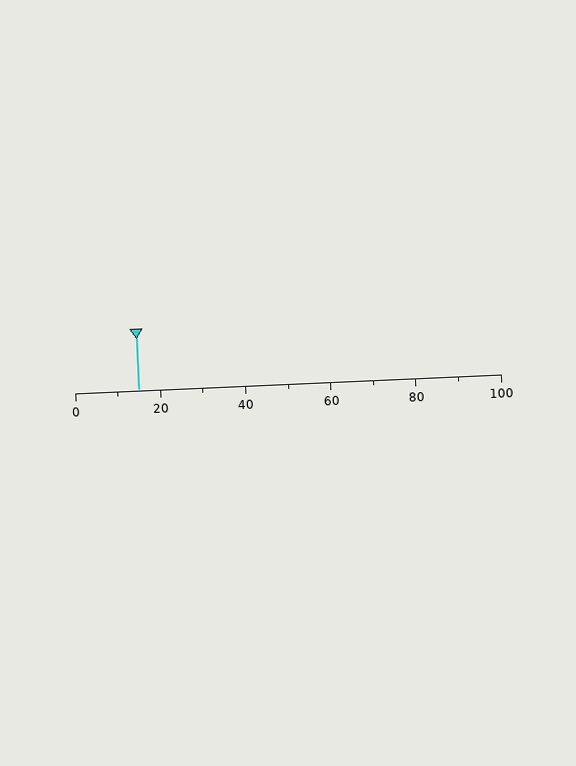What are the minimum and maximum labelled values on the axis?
The axis runs from 0 to 100.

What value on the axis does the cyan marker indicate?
The marker indicates approximately 15.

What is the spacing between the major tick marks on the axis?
The major ticks are spaced 20 apart.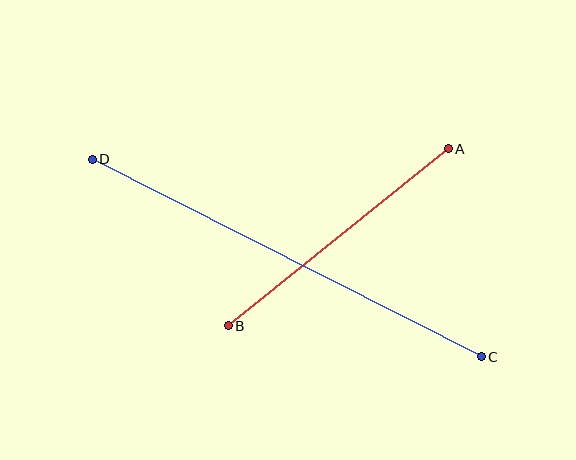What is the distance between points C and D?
The distance is approximately 436 pixels.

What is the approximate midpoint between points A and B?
The midpoint is at approximately (338, 237) pixels.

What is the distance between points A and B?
The distance is approximately 282 pixels.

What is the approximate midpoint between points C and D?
The midpoint is at approximately (287, 258) pixels.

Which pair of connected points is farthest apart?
Points C and D are farthest apart.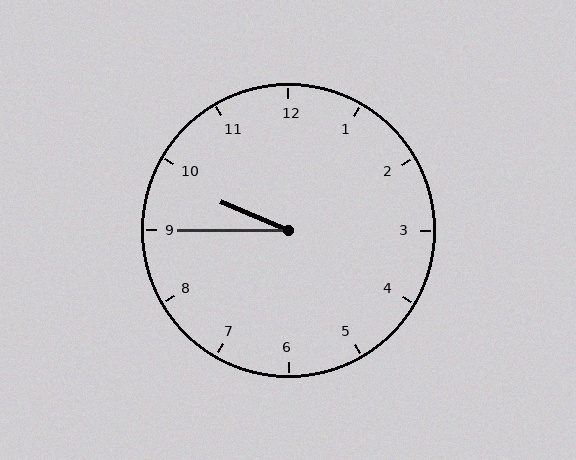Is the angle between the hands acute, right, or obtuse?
It is acute.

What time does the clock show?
9:45.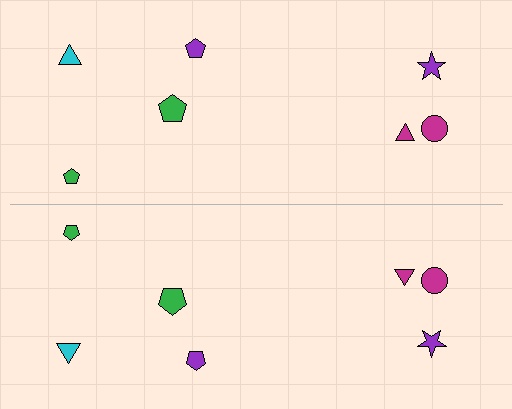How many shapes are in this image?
There are 14 shapes in this image.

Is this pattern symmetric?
Yes, this pattern has bilateral (reflection) symmetry.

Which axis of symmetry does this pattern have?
The pattern has a horizontal axis of symmetry running through the center of the image.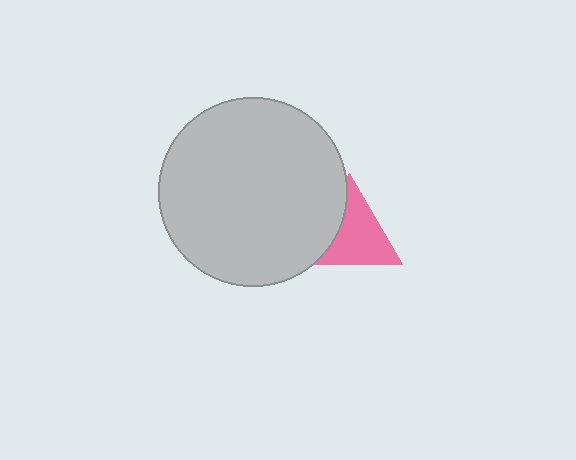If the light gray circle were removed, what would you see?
You would see the complete pink triangle.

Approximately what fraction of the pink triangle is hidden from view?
Roughly 31% of the pink triangle is hidden behind the light gray circle.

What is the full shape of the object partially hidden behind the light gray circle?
The partially hidden object is a pink triangle.